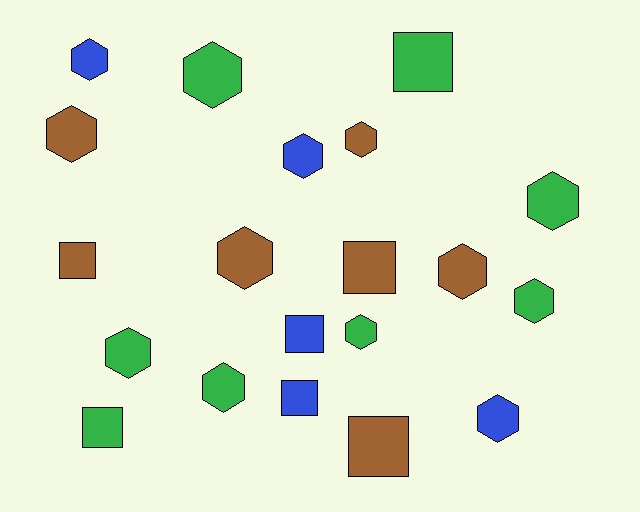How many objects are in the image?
There are 20 objects.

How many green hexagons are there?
There are 6 green hexagons.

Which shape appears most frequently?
Hexagon, with 13 objects.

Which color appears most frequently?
Green, with 8 objects.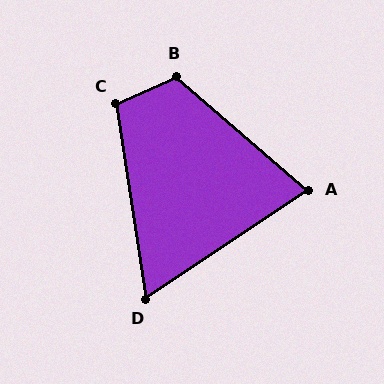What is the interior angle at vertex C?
Approximately 106 degrees (obtuse).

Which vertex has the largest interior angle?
B, at approximately 115 degrees.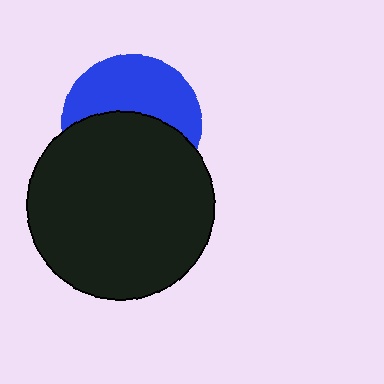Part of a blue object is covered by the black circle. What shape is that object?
It is a circle.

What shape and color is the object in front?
The object in front is a black circle.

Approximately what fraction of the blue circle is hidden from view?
Roughly 53% of the blue circle is hidden behind the black circle.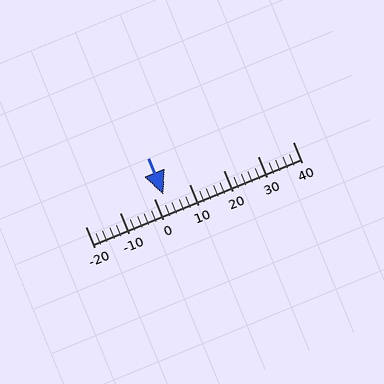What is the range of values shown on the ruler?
The ruler shows values from -20 to 40.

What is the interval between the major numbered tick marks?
The major tick marks are spaced 10 units apart.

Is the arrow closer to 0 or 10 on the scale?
The arrow is closer to 0.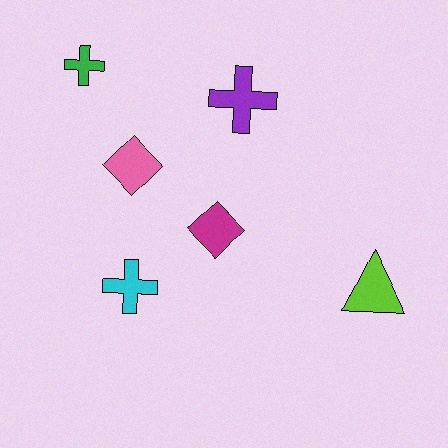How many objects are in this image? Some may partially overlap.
There are 6 objects.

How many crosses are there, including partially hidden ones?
There are 3 crosses.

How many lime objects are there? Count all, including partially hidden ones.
There is 1 lime object.